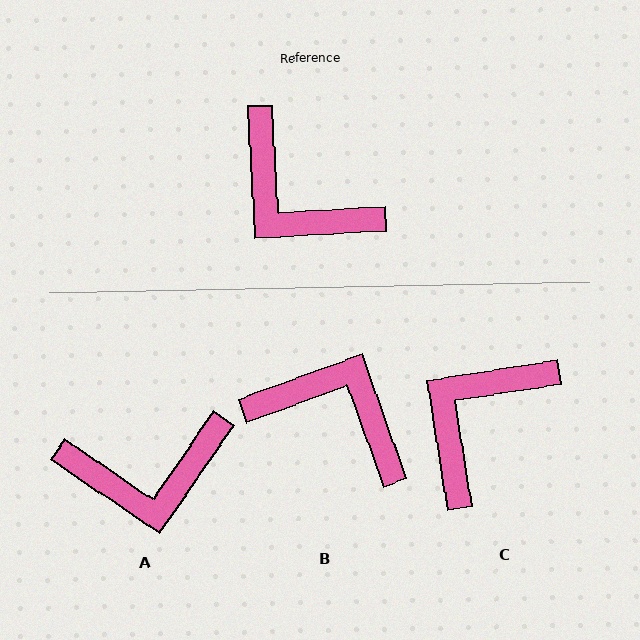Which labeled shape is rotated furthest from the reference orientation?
B, about 163 degrees away.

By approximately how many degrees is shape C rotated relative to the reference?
Approximately 84 degrees clockwise.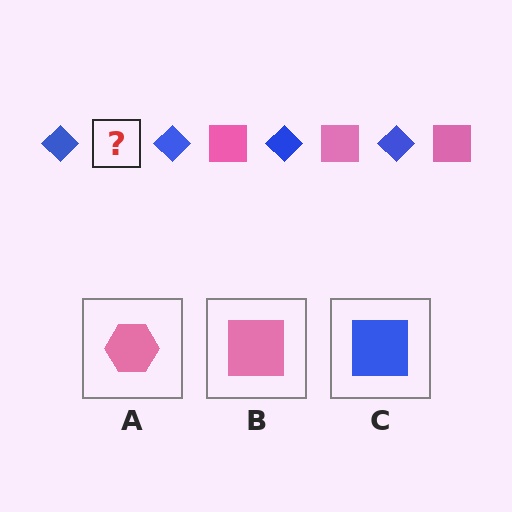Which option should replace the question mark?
Option B.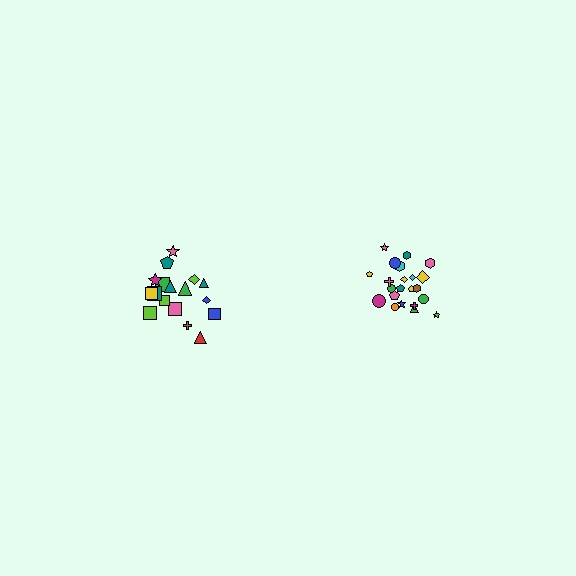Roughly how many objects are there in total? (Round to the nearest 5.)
Roughly 40 objects in total.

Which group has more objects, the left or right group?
The right group.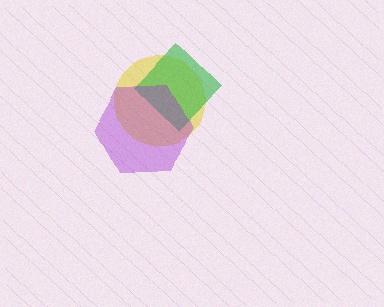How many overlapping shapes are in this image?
There are 3 overlapping shapes in the image.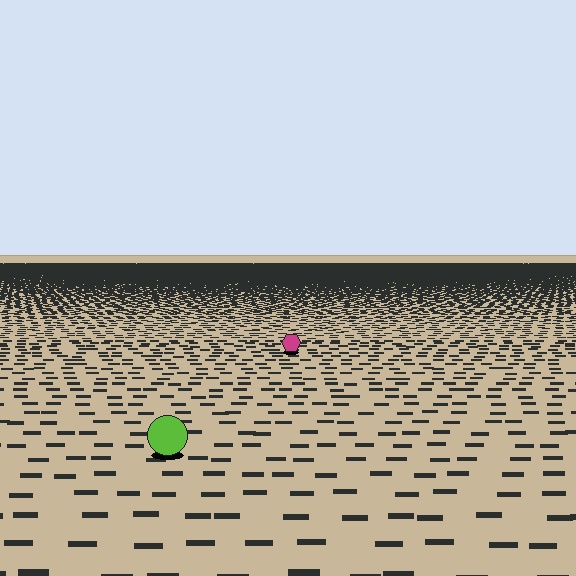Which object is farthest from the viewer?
The magenta hexagon is farthest from the viewer. It appears smaller and the ground texture around it is denser.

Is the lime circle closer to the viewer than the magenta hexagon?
Yes. The lime circle is closer — you can tell from the texture gradient: the ground texture is coarser near it.